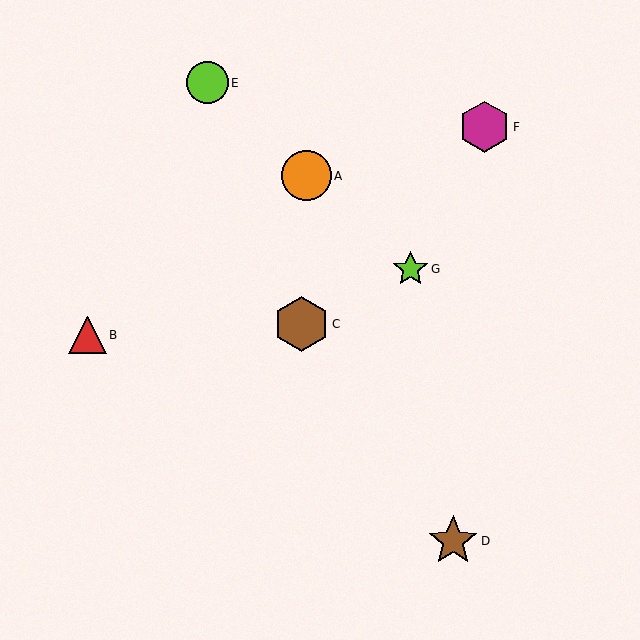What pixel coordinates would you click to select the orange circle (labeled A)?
Click at (307, 176) to select the orange circle A.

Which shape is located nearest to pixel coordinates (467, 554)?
The brown star (labeled D) at (453, 541) is nearest to that location.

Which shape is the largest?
The brown hexagon (labeled C) is the largest.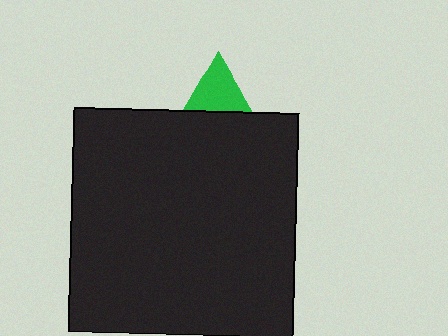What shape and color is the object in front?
The object in front is a black square.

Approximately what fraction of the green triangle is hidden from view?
Roughly 66% of the green triangle is hidden behind the black square.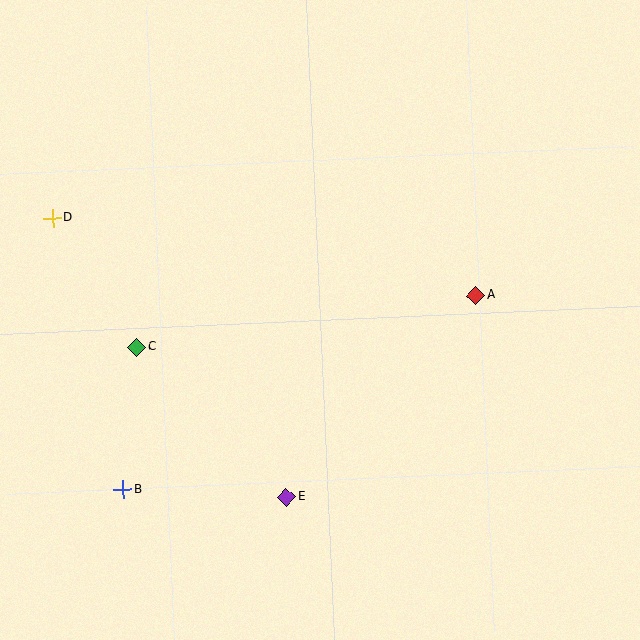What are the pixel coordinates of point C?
Point C is at (137, 347).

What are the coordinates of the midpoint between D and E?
The midpoint between D and E is at (170, 357).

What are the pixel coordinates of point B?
Point B is at (123, 489).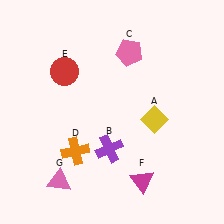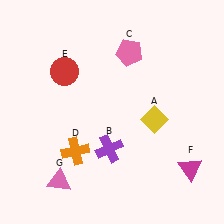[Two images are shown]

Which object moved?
The magenta triangle (F) moved right.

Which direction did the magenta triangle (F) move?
The magenta triangle (F) moved right.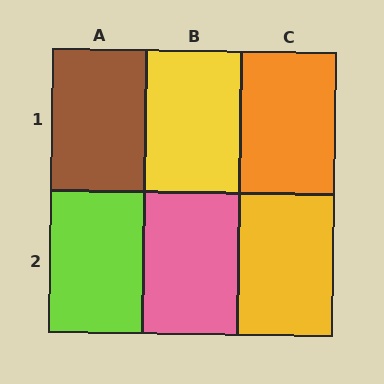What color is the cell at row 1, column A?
Brown.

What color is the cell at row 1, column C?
Orange.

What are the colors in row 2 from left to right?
Lime, pink, yellow.